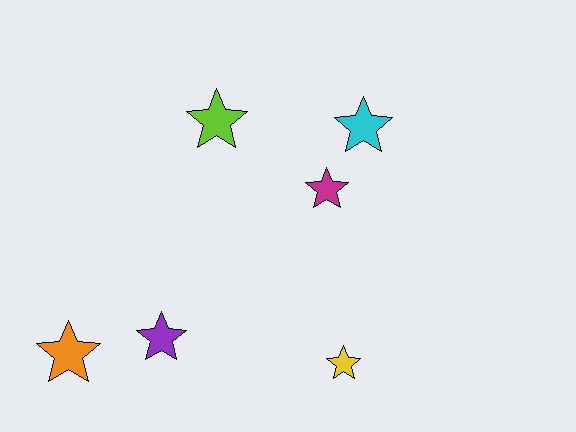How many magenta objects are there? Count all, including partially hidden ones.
There is 1 magenta object.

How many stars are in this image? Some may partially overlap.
There are 6 stars.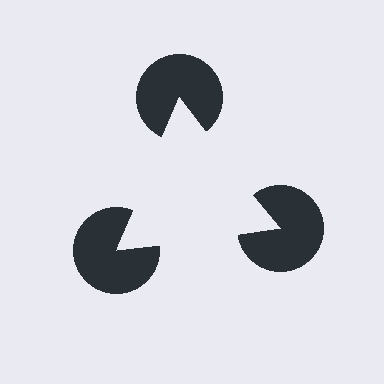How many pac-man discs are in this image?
There are 3 — one at each vertex of the illusory triangle.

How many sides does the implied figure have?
3 sides.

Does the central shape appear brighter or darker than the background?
It typically appears slightly brighter than the background, even though no actual brightness change is drawn.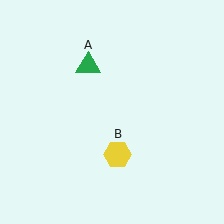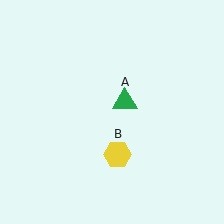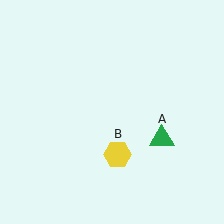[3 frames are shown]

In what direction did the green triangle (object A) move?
The green triangle (object A) moved down and to the right.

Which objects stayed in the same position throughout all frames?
Yellow hexagon (object B) remained stationary.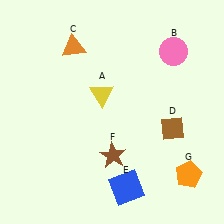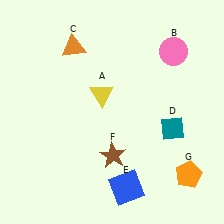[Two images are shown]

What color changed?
The diamond (D) changed from brown in Image 1 to teal in Image 2.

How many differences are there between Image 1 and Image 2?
There is 1 difference between the two images.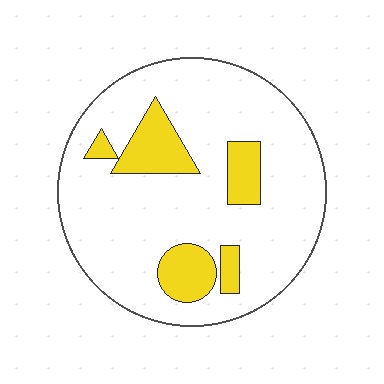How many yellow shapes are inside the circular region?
5.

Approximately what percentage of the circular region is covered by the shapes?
Approximately 20%.